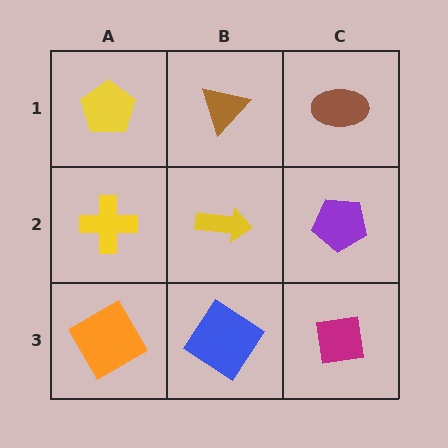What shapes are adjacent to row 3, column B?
A yellow arrow (row 2, column B), an orange diamond (row 3, column A), a magenta square (row 3, column C).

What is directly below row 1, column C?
A purple pentagon.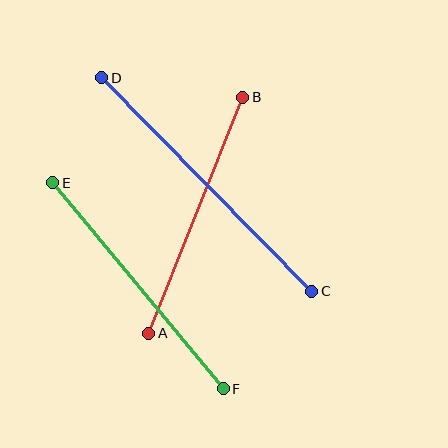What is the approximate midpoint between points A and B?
The midpoint is at approximately (196, 215) pixels.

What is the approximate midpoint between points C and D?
The midpoint is at approximately (207, 185) pixels.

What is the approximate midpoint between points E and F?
The midpoint is at approximately (138, 286) pixels.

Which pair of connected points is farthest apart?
Points C and D are farthest apart.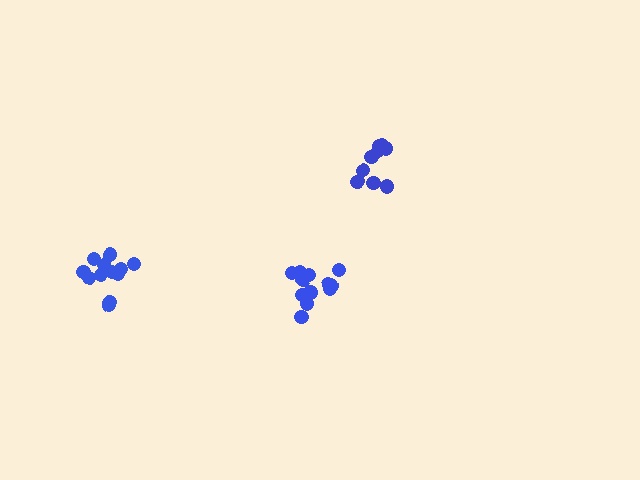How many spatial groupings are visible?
There are 3 spatial groupings.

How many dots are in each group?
Group 1: 12 dots, Group 2: 9 dots, Group 3: 12 dots (33 total).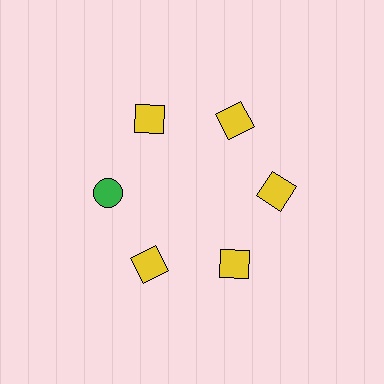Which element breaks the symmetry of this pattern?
The green circle at roughly the 9 o'clock position breaks the symmetry. All other shapes are yellow squares.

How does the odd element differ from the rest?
It differs in both color (green instead of yellow) and shape (circle instead of square).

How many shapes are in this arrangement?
There are 6 shapes arranged in a ring pattern.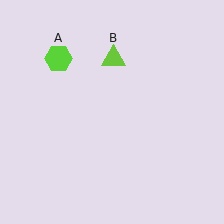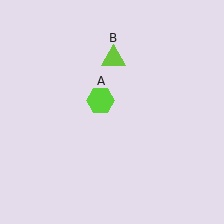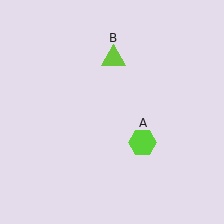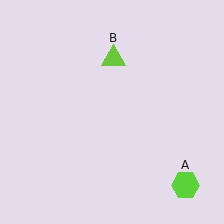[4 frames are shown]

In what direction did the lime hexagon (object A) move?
The lime hexagon (object A) moved down and to the right.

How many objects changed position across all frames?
1 object changed position: lime hexagon (object A).